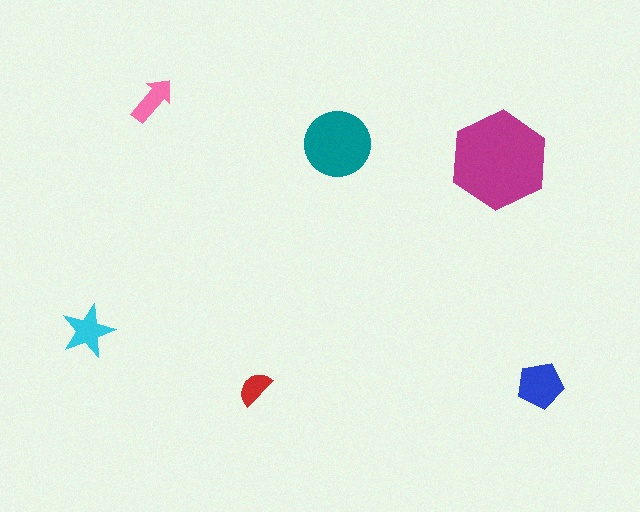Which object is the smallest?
The red semicircle.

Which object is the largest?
The magenta hexagon.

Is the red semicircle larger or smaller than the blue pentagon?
Smaller.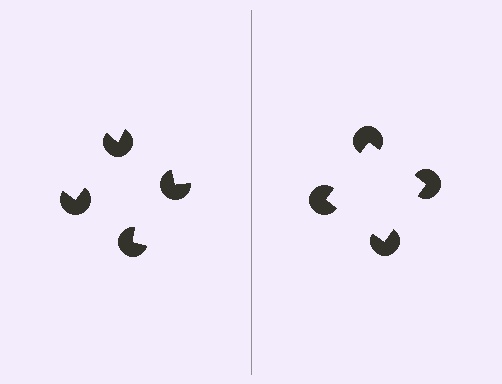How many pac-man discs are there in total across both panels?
8 — 4 on each side.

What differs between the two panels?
The pac-man discs are positioned identically on both sides; only the wedge orientations differ. On the right they align to a square; on the left they are misaligned.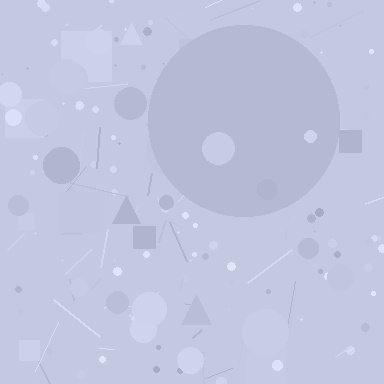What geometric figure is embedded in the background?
A circle is embedded in the background.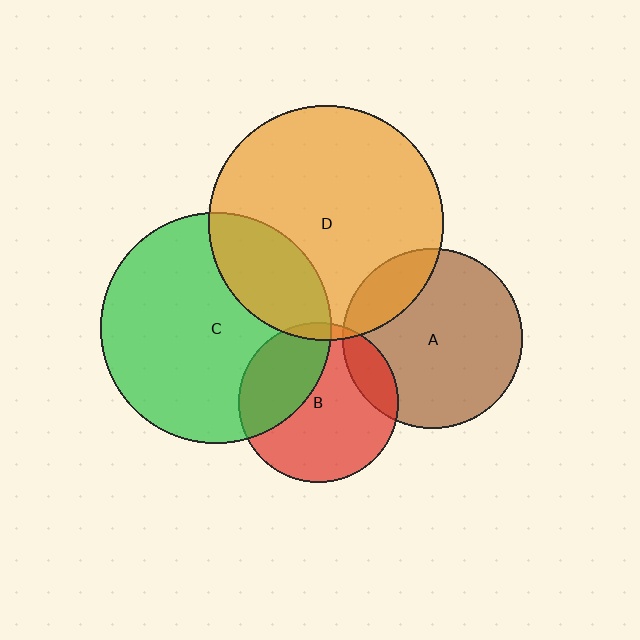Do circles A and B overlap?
Yes.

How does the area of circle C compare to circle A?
Approximately 1.6 times.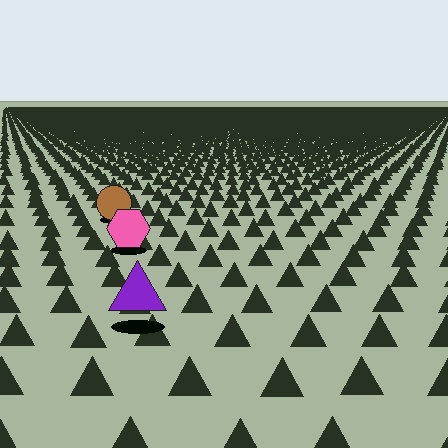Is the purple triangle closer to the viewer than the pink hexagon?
Yes. The purple triangle is closer — you can tell from the texture gradient: the ground texture is coarser near it.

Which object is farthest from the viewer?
The brown circle is farthest from the viewer. It appears smaller and the ground texture around it is denser.